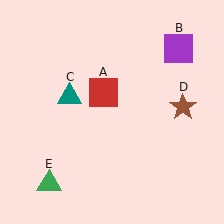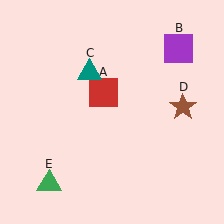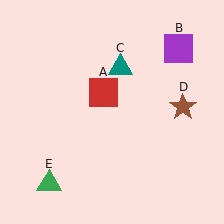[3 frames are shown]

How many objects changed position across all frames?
1 object changed position: teal triangle (object C).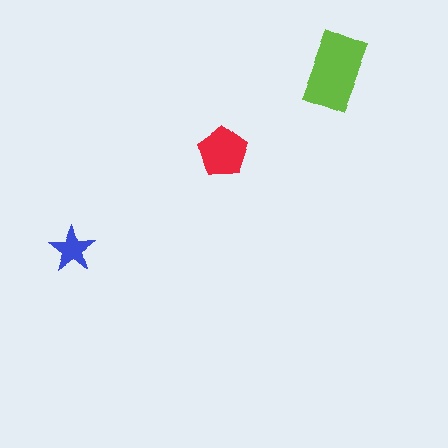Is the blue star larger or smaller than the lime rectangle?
Smaller.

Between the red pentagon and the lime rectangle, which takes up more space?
The lime rectangle.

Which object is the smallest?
The blue star.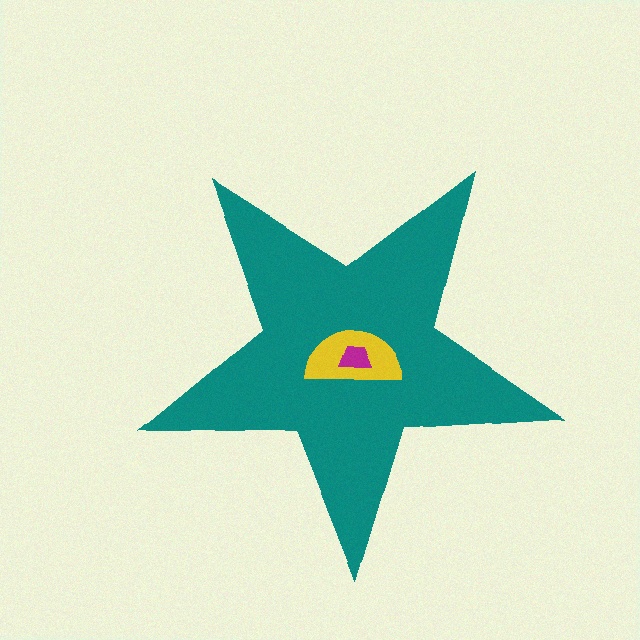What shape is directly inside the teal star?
The yellow semicircle.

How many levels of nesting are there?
3.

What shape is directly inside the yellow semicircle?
The magenta trapezoid.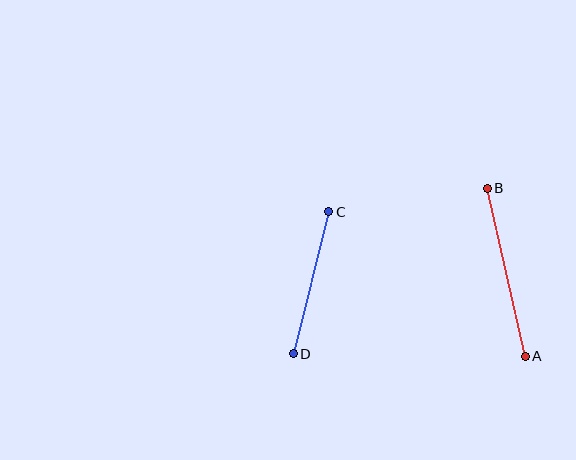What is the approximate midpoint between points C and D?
The midpoint is at approximately (311, 283) pixels.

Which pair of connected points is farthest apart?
Points A and B are farthest apart.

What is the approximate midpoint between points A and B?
The midpoint is at approximately (506, 272) pixels.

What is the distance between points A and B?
The distance is approximately 172 pixels.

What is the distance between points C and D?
The distance is approximately 146 pixels.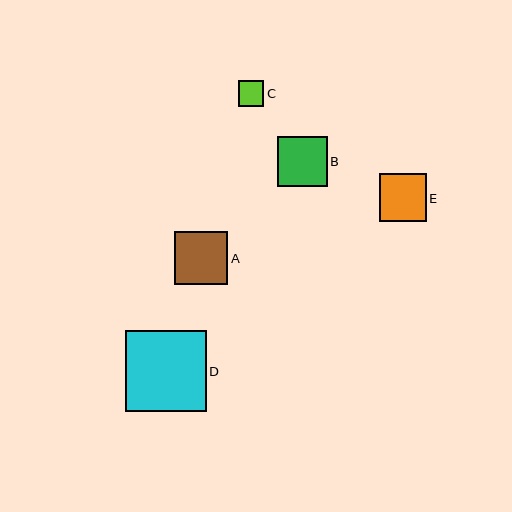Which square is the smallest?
Square C is the smallest with a size of approximately 26 pixels.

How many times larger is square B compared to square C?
Square B is approximately 2.0 times the size of square C.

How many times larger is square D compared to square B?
Square D is approximately 1.6 times the size of square B.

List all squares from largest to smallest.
From largest to smallest: D, A, B, E, C.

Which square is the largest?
Square D is the largest with a size of approximately 81 pixels.